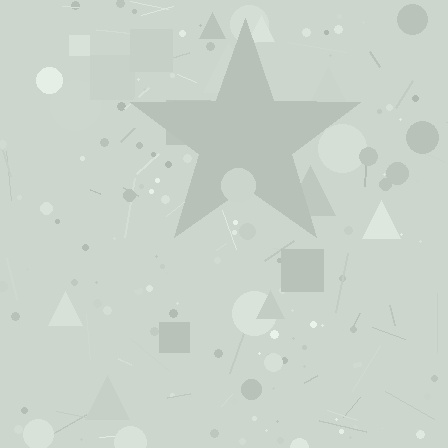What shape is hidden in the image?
A star is hidden in the image.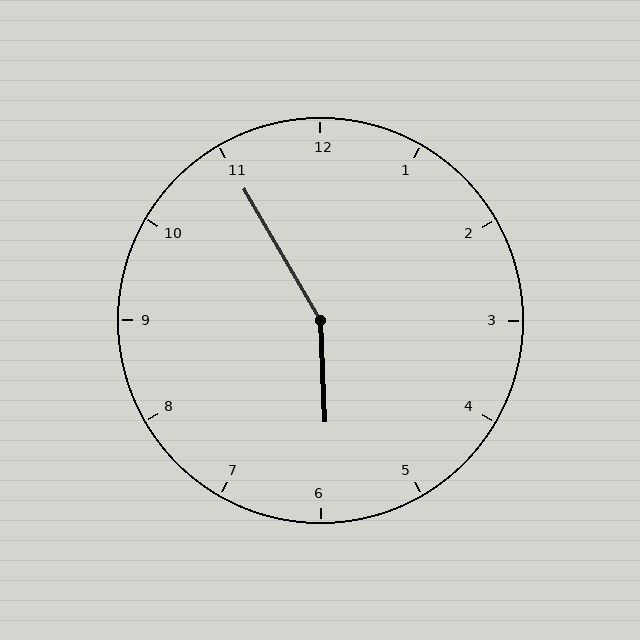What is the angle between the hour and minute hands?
Approximately 152 degrees.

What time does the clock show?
5:55.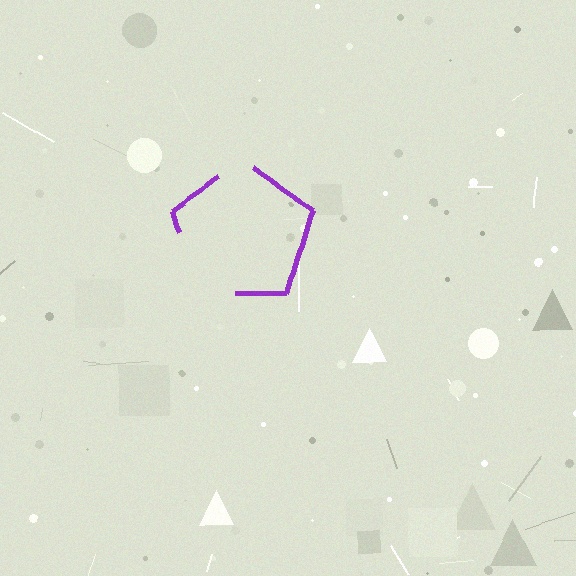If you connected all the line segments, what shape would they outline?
They would outline a pentagon.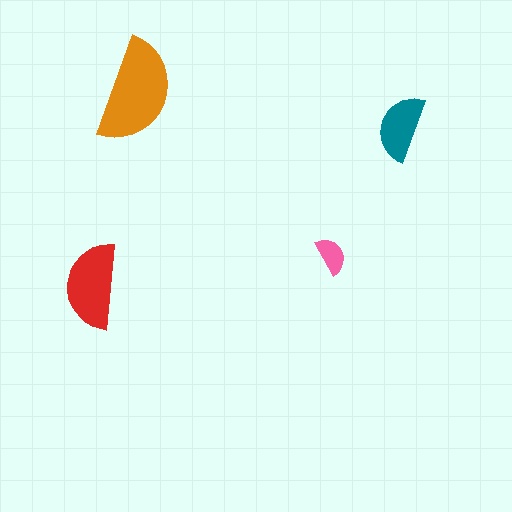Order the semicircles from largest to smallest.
the orange one, the red one, the teal one, the pink one.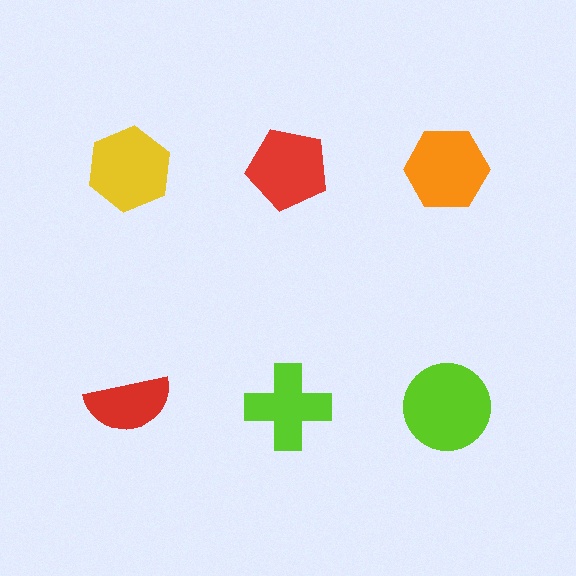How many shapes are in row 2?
3 shapes.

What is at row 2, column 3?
A lime circle.